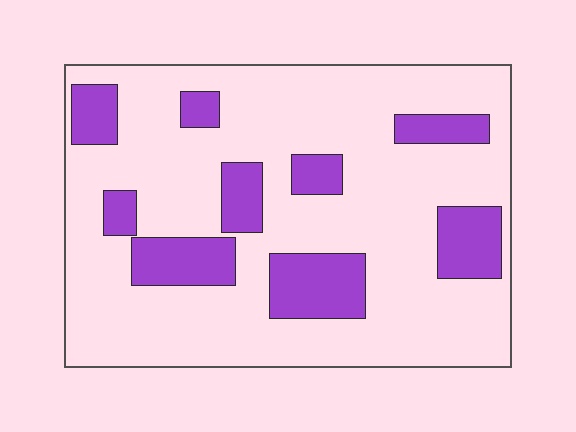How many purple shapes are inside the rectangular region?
9.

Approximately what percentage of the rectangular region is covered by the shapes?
Approximately 20%.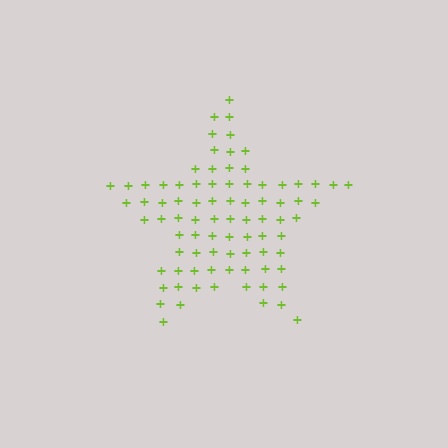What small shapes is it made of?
It is made of small plus signs.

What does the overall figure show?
The overall figure shows a star.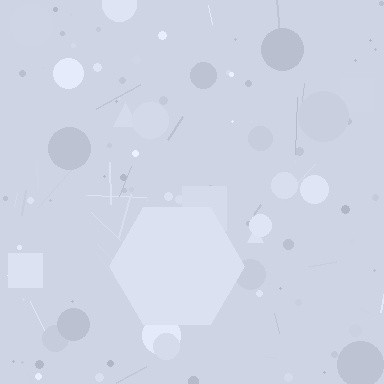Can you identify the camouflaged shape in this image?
The camouflaged shape is a hexagon.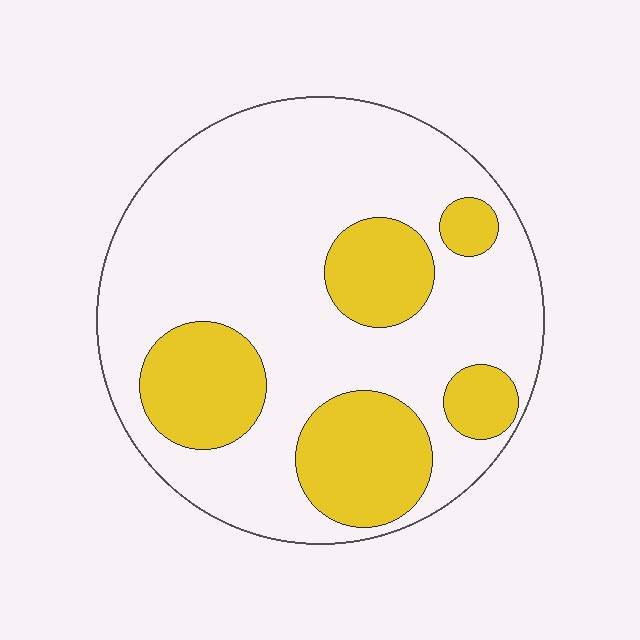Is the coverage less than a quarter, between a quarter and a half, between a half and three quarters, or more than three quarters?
Between a quarter and a half.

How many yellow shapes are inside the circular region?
5.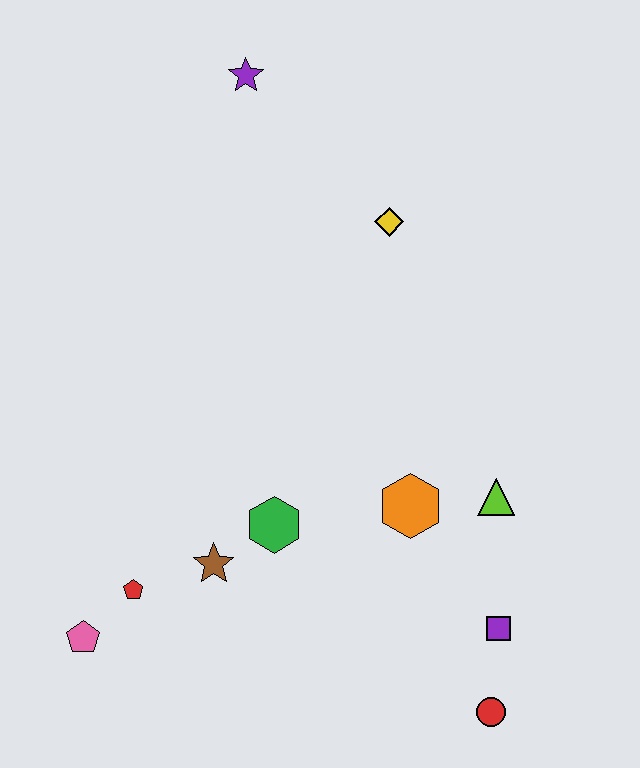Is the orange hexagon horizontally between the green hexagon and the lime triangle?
Yes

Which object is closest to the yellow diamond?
The purple star is closest to the yellow diamond.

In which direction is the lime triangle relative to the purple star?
The lime triangle is below the purple star.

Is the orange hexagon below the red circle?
No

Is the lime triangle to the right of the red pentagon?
Yes